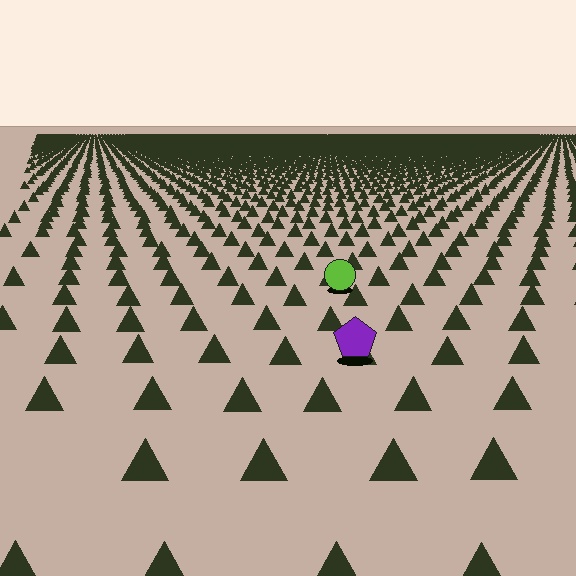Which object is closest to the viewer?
The purple pentagon is closest. The texture marks near it are larger and more spread out.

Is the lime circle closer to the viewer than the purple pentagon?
No. The purple pentagon is closer — you can tell from the texture gradient: the ground texture is coarser near it.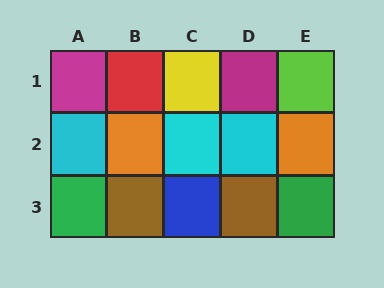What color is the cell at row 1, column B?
Red.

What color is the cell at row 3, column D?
Brown.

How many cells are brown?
2 cells are brown.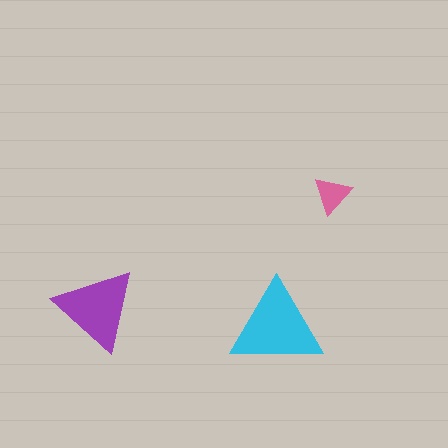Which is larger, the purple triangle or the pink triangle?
The purple one.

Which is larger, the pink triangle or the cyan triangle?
The cyan one.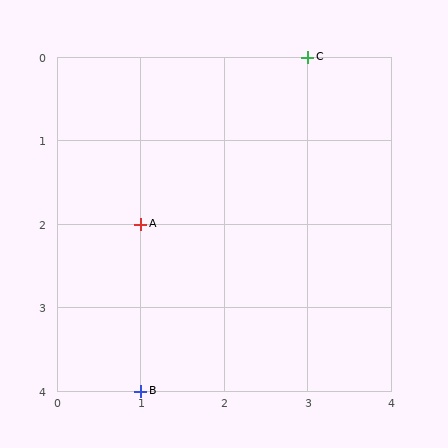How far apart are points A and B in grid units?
Points A and B are 2 rows apart.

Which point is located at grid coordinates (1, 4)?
Point B is at (1, 4).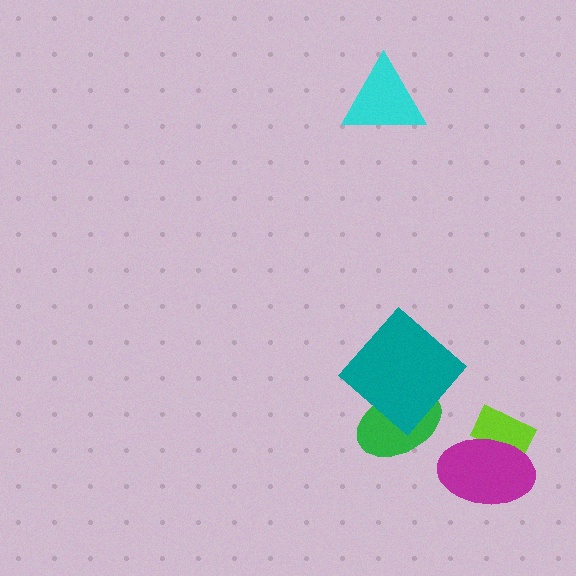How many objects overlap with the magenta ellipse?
1 object overlaps with the magenta ellipse.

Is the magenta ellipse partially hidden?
No, no other shape covers it.